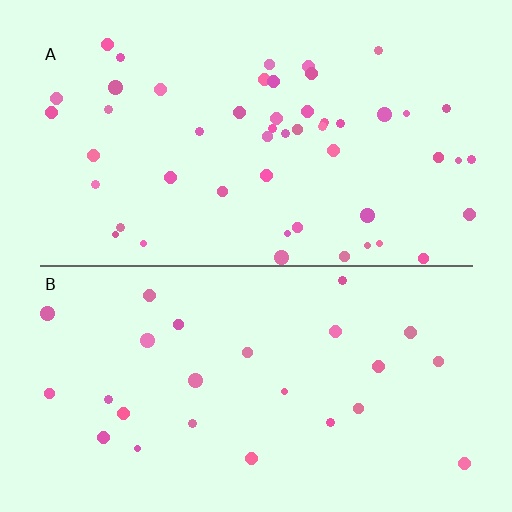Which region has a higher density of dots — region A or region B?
A (the top).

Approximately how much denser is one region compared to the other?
Approximately 2.0× — region A over region B.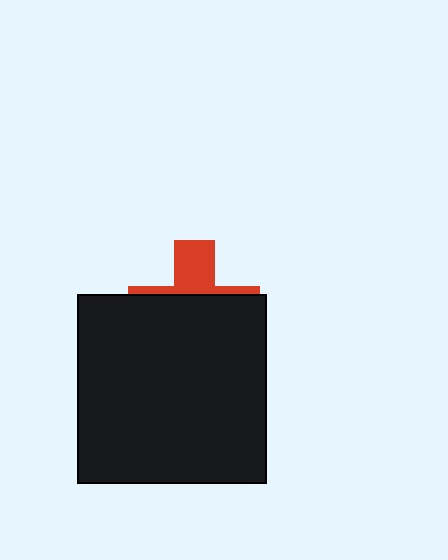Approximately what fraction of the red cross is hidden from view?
Roughly 67% of the red cross is hidden behind the black square.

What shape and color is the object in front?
The object in front is a black square.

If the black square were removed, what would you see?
You would see the complete red cross.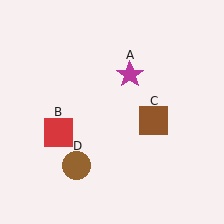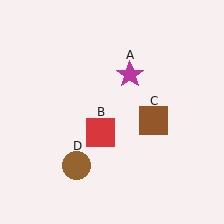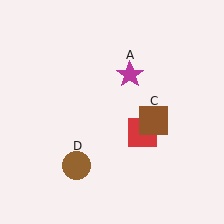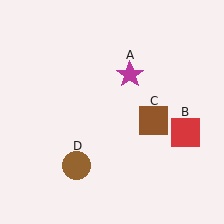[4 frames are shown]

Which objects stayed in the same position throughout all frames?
Magenta star (object A) and brown square (object C) and brown circle (object D) remained stationary.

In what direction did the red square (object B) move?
The red square (object B) moved right.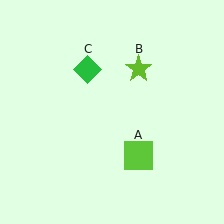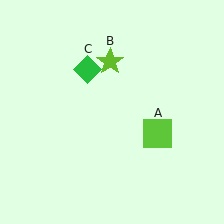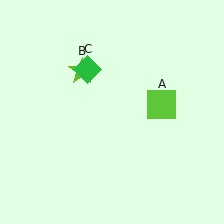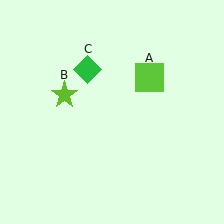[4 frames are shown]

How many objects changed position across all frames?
2 objects changed position: lime square (object A), lime star (object B).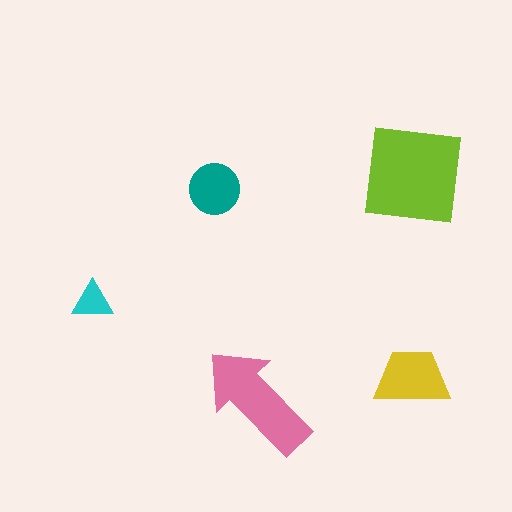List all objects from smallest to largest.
The cyan triangle, the teal circle, the yellow trapezoid, the pink arrow, the lime square.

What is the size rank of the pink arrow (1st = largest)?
2nd.